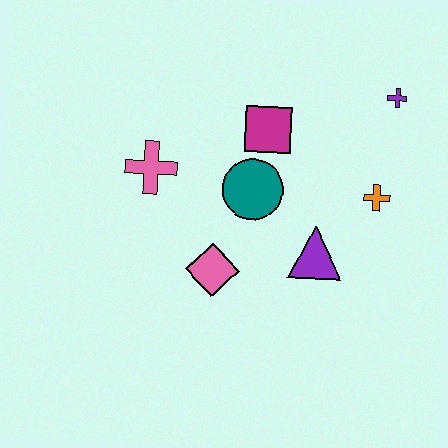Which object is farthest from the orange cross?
The pink cross is farthest from the orange cross.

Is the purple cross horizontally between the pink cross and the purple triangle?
No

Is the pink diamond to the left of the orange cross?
Yes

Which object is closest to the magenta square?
The teal circle is closest to the magenta square.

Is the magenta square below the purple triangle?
No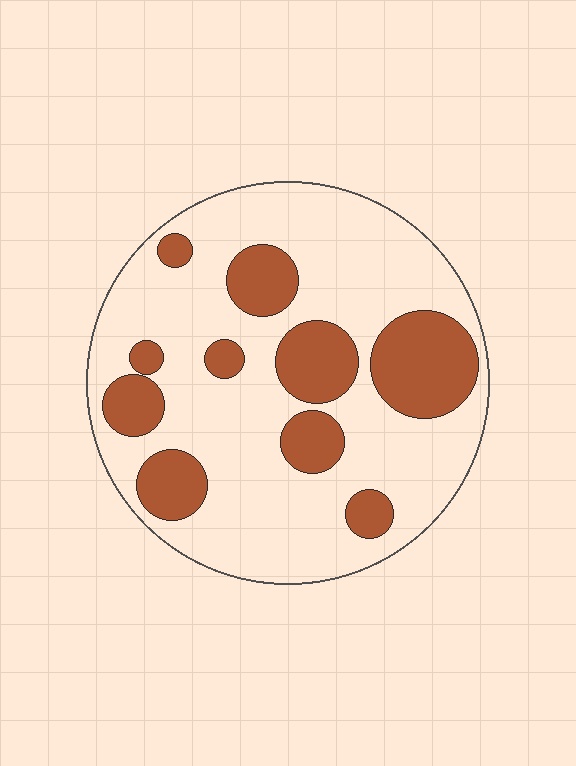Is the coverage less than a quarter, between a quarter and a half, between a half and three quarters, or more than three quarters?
Between a quarter and a half.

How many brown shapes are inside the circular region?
10.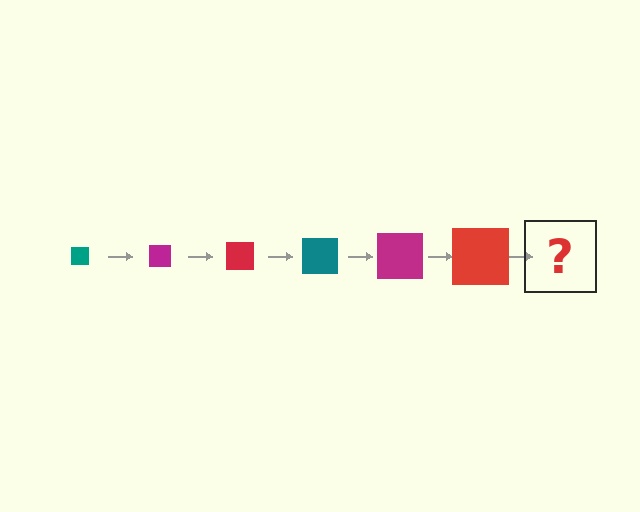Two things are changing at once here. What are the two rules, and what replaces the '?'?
The two rules are that the square grows larger each step and the color cycles through teal, magenta, and red. The '?' should be a teal square, larger than the previous one.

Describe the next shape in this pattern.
It should be a teal square, larger than the previous one.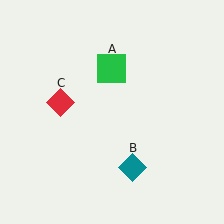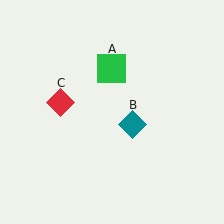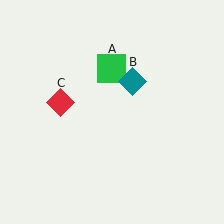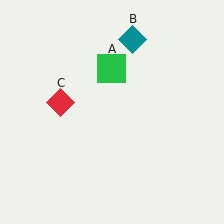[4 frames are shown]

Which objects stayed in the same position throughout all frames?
Green square (object A) and red diamond (object C) remained stationary.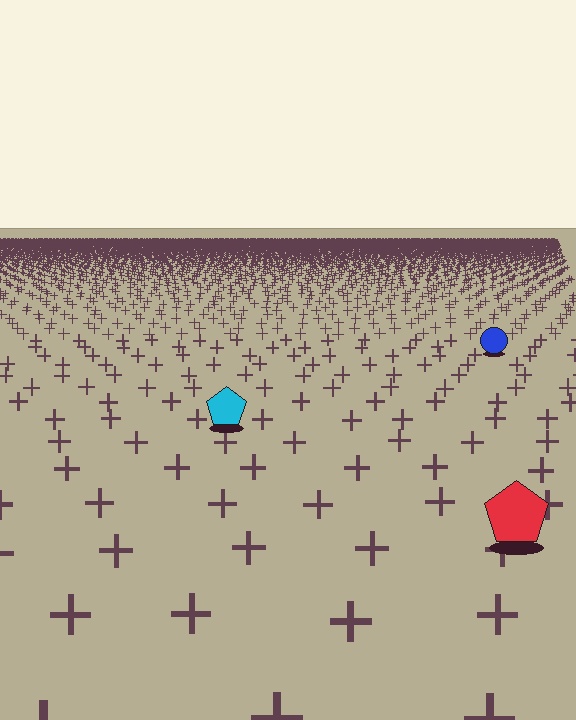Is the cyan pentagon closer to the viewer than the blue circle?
Yes. The cyan pentagon is closer — you can tell from the texture gradient: the ground texture is coarser near it.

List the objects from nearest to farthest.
From nearest to farthest: the red pentagon, the cyan pentagon, the blue circle.